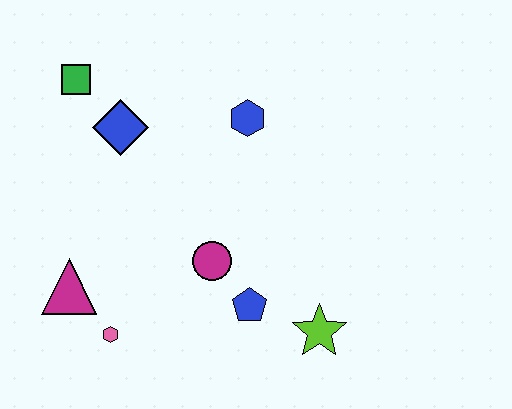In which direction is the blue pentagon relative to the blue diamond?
The blue pentagon is below the blue diamond.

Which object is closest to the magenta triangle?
The pink hexagon is closest to the magenta triangle.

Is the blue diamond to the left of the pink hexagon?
No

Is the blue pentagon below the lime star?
No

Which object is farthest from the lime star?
The green square is farthest from the lime star.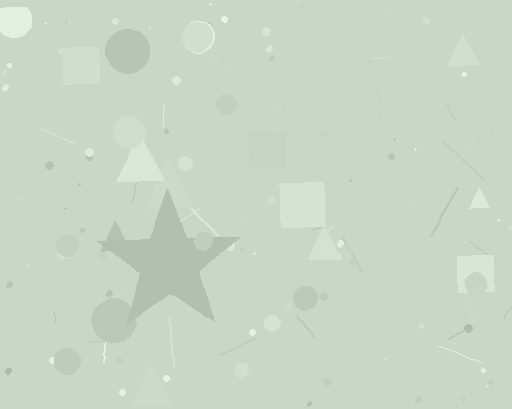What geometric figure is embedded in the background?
A star is embedded in the background.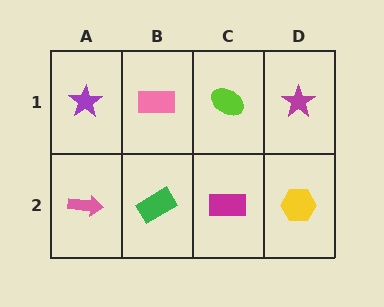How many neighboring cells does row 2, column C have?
3.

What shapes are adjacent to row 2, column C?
A lime ellipse (row 1, column C), a green rectangle (row 2, column B), a yellow hexagon (row 2, column D).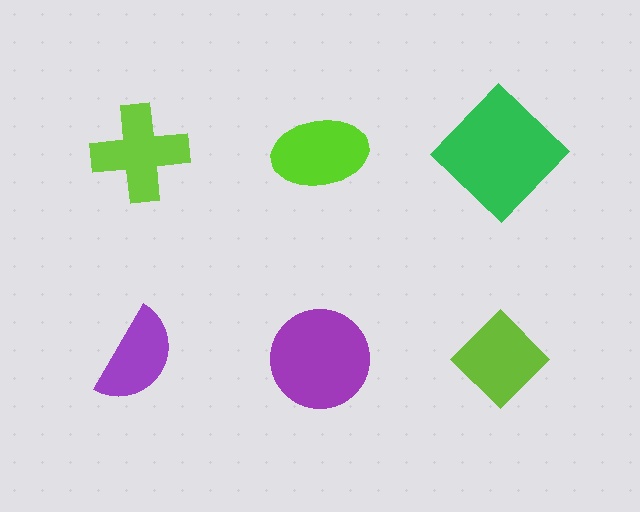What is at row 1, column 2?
A lime ellipse.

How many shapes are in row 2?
3 shapes.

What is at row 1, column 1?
A lime cross.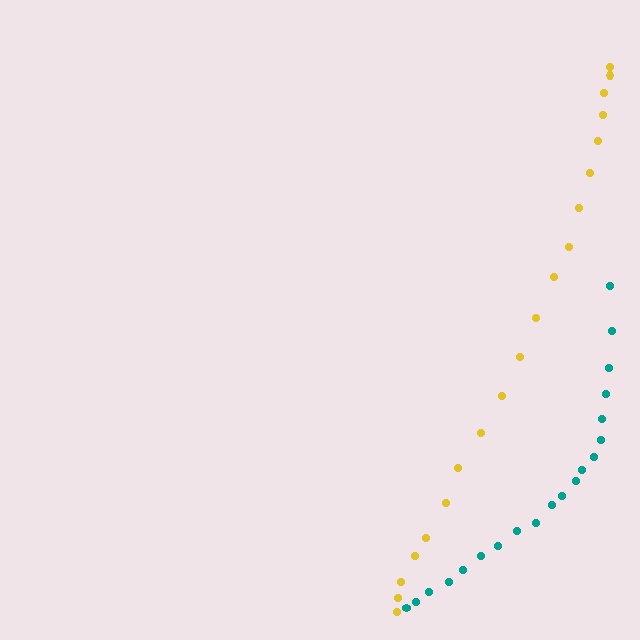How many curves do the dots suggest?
There are 2 distinct paths.